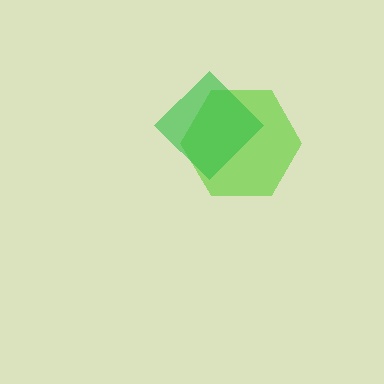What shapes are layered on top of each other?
The layered shapes are: a lime hexagon, a green diamond.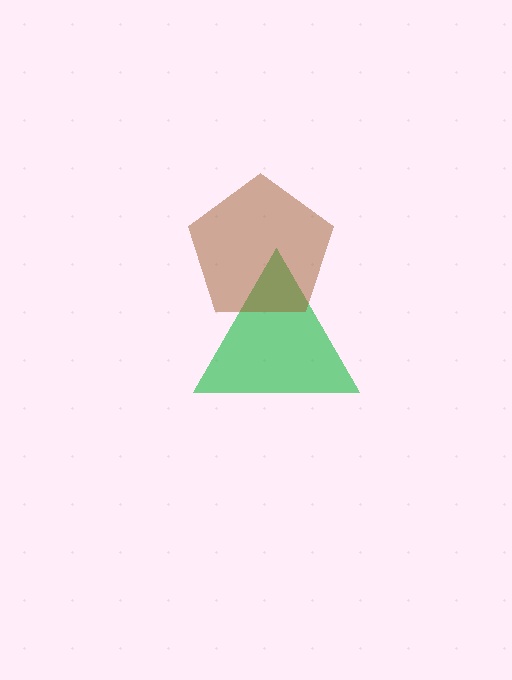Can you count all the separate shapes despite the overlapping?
Yes, there are 2 separate shapes.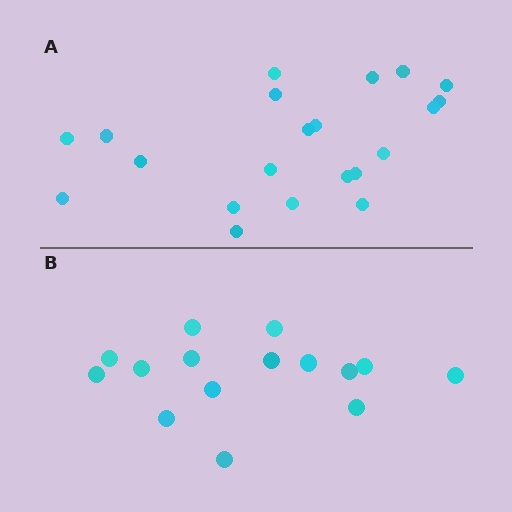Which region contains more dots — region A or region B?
Region A (the top region) has more dots.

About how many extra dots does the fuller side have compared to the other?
Region A has about 6 more dots than region B.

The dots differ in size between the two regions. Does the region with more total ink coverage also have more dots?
No. Region B has more total ink coverage because its dots are larger, but region A actually contains more individual dots. Total area can be misleading — the number of items is what matters here.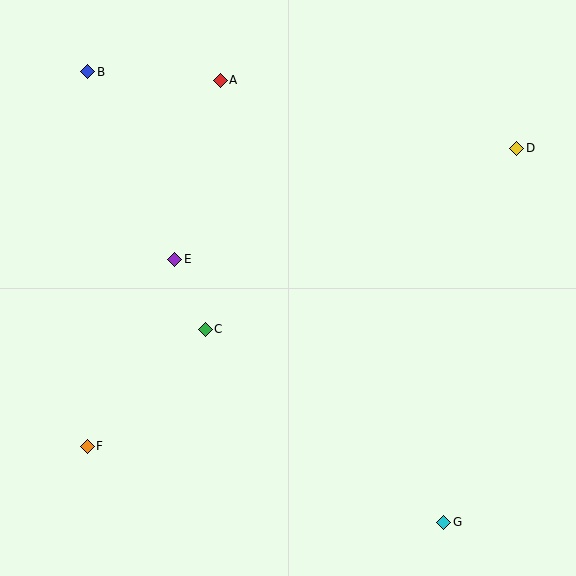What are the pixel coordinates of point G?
Point G is at (444, 522).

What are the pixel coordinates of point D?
Point D is at (517, 148).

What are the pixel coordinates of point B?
Point B is at (88, 72).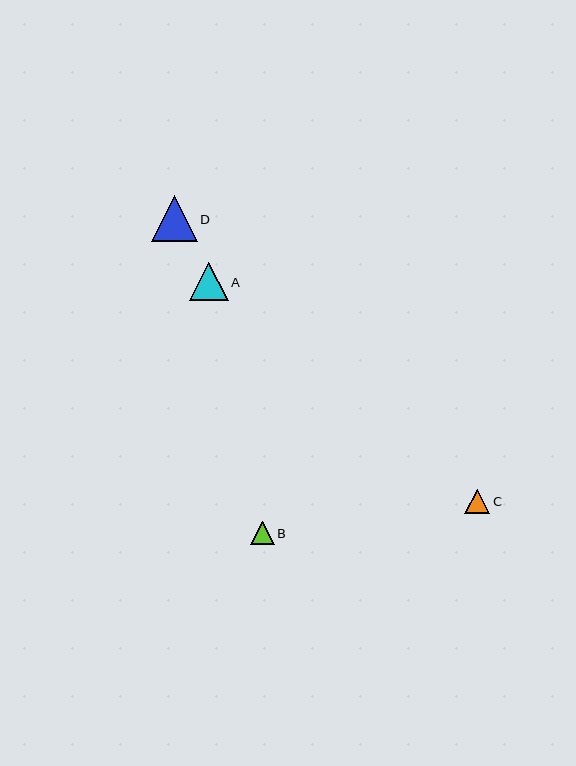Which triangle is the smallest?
Triangle B is the smallest with a size of approximately 23 pixels.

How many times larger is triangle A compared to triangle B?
Triangle A is approximately 1.7 times the size of triangle B.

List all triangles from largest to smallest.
From largest to smallest: D, A, C, B.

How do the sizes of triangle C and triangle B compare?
Triangle C and triangle B are approximately the same size.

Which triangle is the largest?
Triangle D is the largest with a size of approximately 46 pixels.